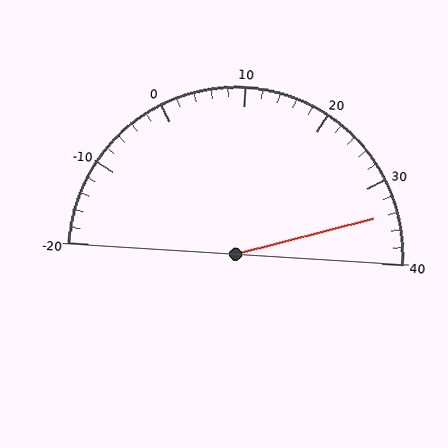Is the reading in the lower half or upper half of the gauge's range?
The reading is in the upper half of the range (-20 to 40).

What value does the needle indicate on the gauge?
The needle indicates approximately 34.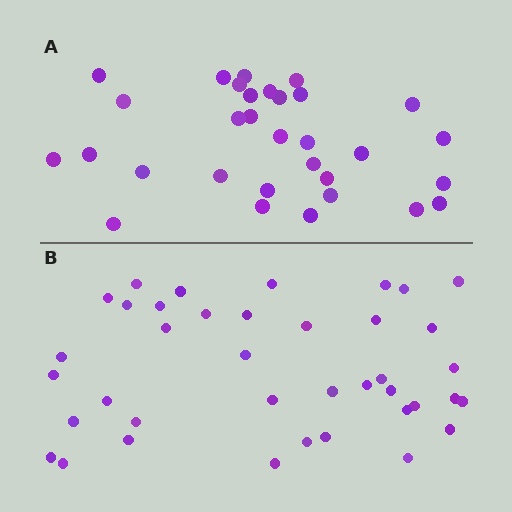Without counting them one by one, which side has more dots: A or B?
Region B (the bottom region) has more dots.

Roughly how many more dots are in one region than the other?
Region B has roughly 8 or so more dots than region A.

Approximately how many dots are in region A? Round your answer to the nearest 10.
About 30 dots. (The exact count is 31, which rounds to 30.)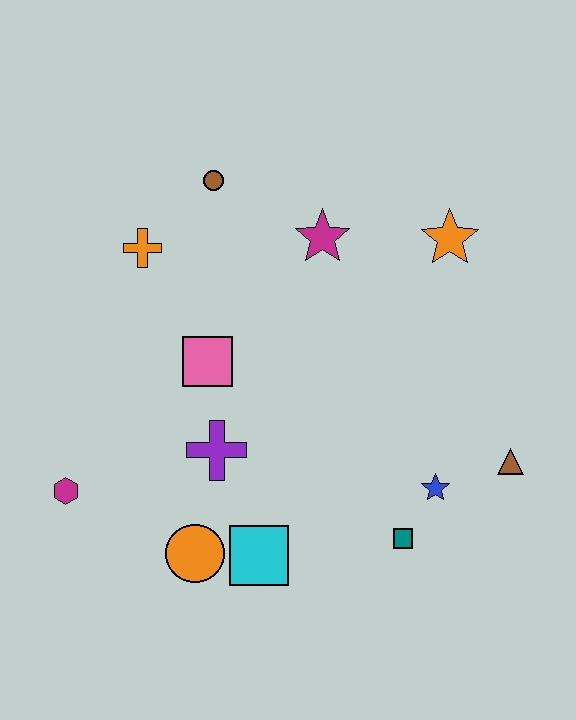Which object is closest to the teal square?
The blue star is closest to the teal square.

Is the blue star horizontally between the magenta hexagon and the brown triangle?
Yes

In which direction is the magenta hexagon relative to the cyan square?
The magenta hexagon is to the left of the cyan square.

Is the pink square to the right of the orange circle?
Yes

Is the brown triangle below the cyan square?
No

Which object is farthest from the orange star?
The magenta hexagon is farthest from the orange star.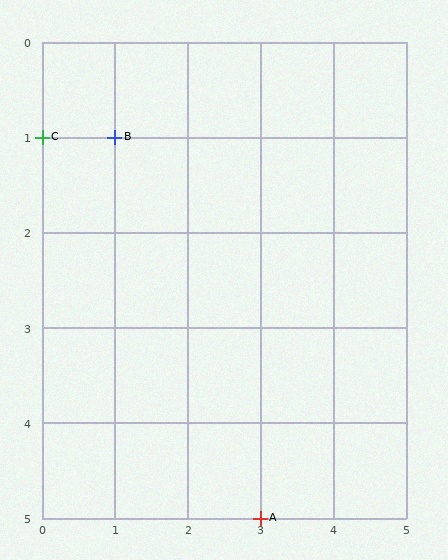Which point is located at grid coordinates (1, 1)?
Point B is at (1, 1).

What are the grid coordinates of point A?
Point A is at grid coordinates (3, 5).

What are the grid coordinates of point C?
Point C is at grid coordinates (0, 1).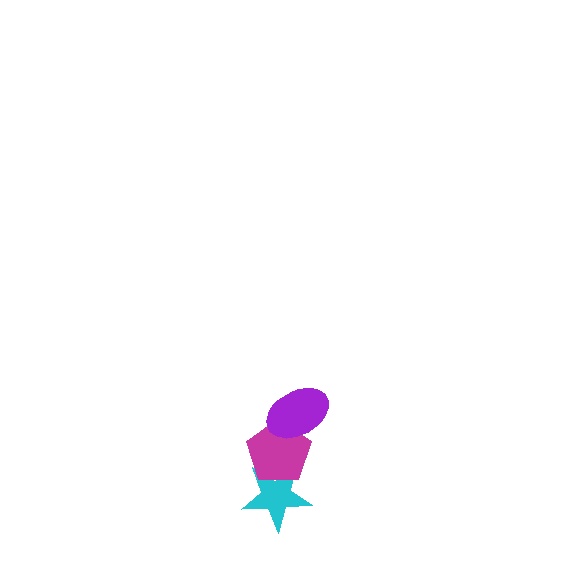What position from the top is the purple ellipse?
The purple ellipse is 1st from the top.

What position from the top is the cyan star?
The cyan star is 3rd from the top.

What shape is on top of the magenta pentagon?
The purple ellipse is on top of the magenta pentagon.